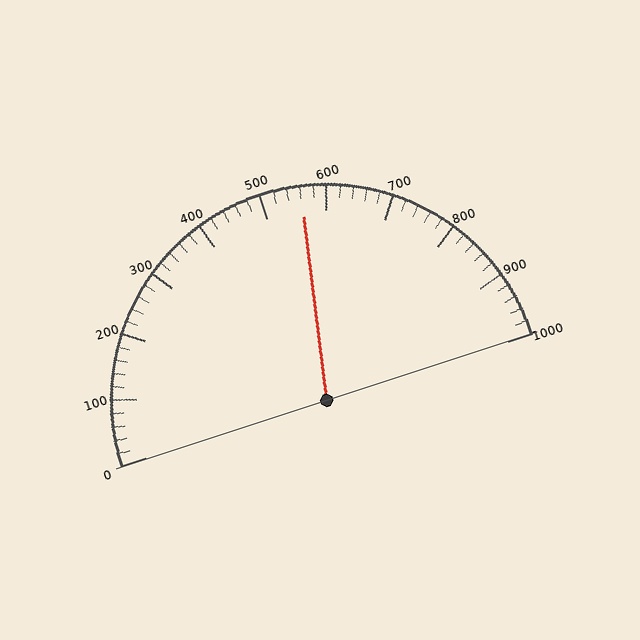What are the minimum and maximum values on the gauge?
The gauge ranges from 0 to 1000.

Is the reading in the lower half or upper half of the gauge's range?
The reading is in the upper half of the range (0 to 1000).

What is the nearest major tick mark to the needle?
The nearest major tick mark is 600.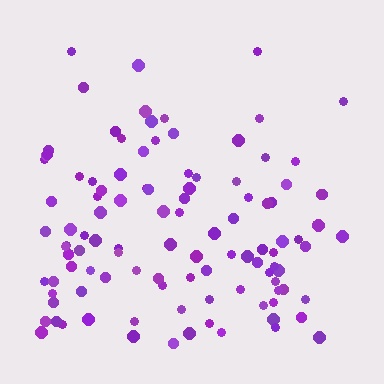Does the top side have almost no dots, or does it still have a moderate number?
Still a moderate number, just noticeably fewer than the bottom.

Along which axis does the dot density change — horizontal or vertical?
Vertical.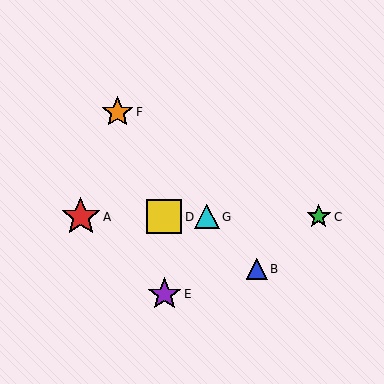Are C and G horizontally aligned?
Yes, both are at y≈217.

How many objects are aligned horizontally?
4 objects (A, C, D, G) are aligned horizontally.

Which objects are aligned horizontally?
Objects A, C, D, G are aligned horizontally.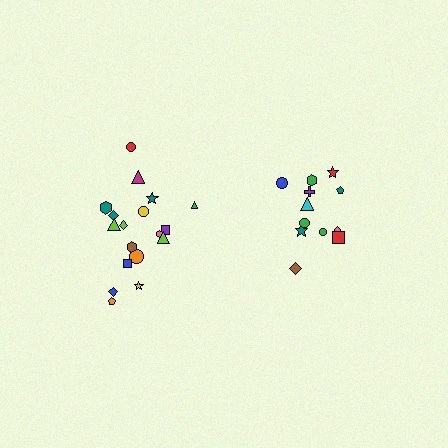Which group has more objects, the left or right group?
The left group.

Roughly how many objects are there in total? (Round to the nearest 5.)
Roughly 30 objects in total.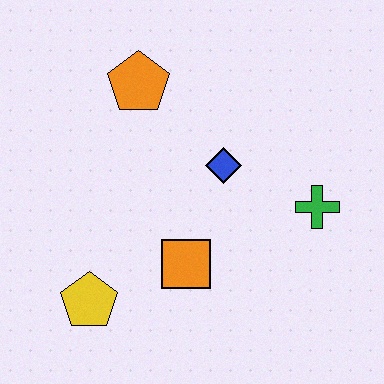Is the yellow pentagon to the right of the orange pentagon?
No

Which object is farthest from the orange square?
The orange pentagon is farthest from the orange square.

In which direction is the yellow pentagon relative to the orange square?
The yellow pentagon is to the left of the orange square.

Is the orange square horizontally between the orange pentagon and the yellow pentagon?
No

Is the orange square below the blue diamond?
Yes